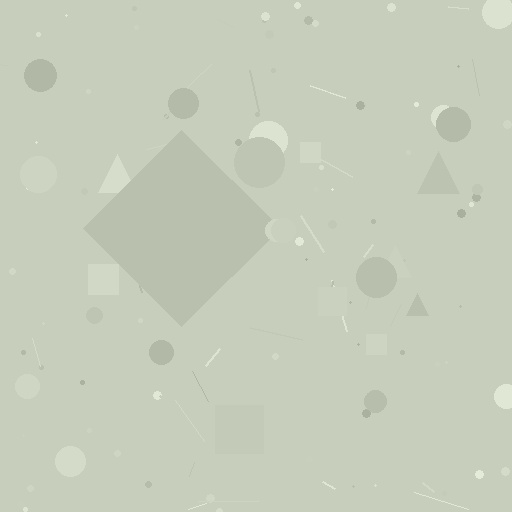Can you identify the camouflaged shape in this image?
The camouflaged shape is a diamond.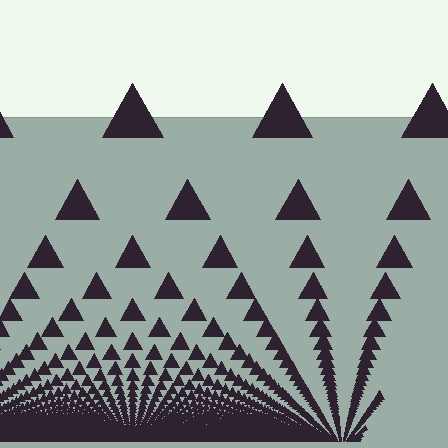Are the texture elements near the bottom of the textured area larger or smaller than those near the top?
Smaller. The gradient is inverted — elements near the bottom are smaller and denser.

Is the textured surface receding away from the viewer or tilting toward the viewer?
The surface appears to tilt toward the viewer. Texture elements get larger and sparser toward the top.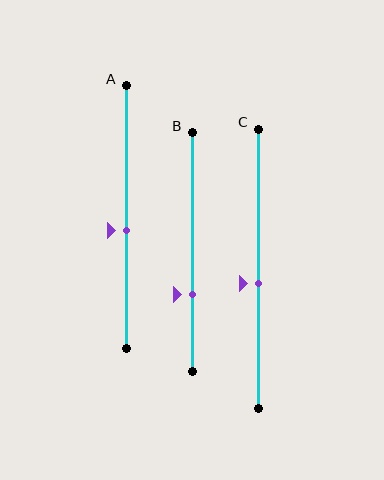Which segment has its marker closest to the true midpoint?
Segment A has its marker closest to the true midpoint.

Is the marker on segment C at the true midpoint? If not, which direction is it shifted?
No, the marker on segment C is shifted downward by about 5% of the segment length.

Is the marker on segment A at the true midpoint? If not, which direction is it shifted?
No, the marker on segment A is shifted downward by about 5% of the segment length.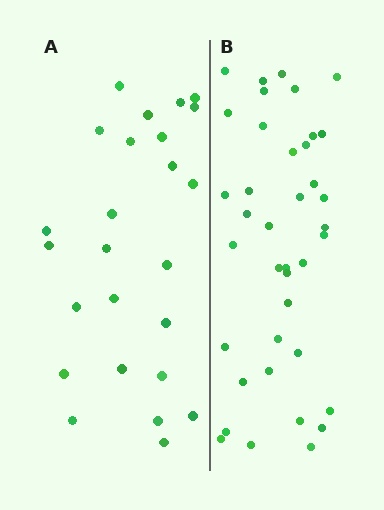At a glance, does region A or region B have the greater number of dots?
Region B (the right region) has more dots.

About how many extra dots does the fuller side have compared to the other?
Region B has approximately 15 more dots than region A.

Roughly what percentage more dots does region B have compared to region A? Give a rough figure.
About 55% more.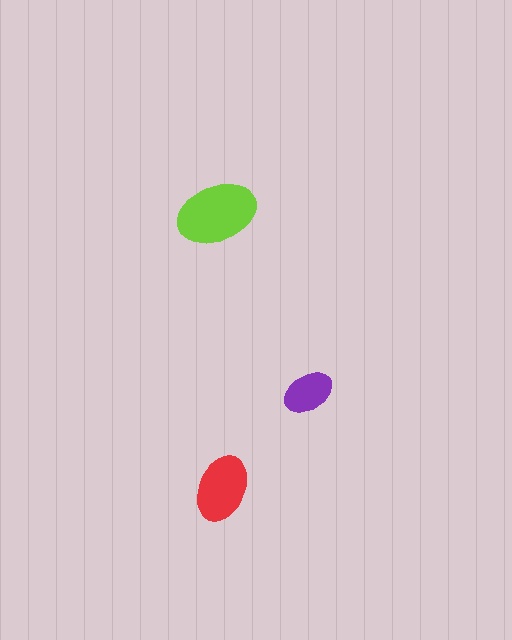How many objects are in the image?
There are 3 objects in the image.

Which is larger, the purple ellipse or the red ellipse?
The red one.